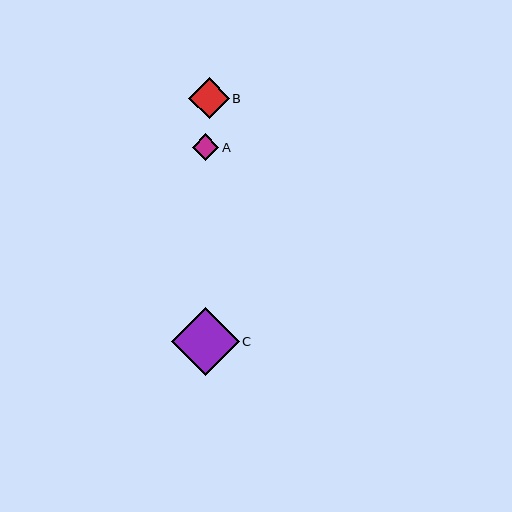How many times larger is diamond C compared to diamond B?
Diamond C is approximately 1.7 times the size of diamond B.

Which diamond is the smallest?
Diamond A is the smallest with a size of approximately 27 pixels.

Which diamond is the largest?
Diamond C is the largest with a size of approximately 68 pixels.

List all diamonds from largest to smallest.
From largest to smallest: C, B, A.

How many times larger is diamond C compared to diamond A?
Diamond C is approximately 2.6 times the size of diamond A.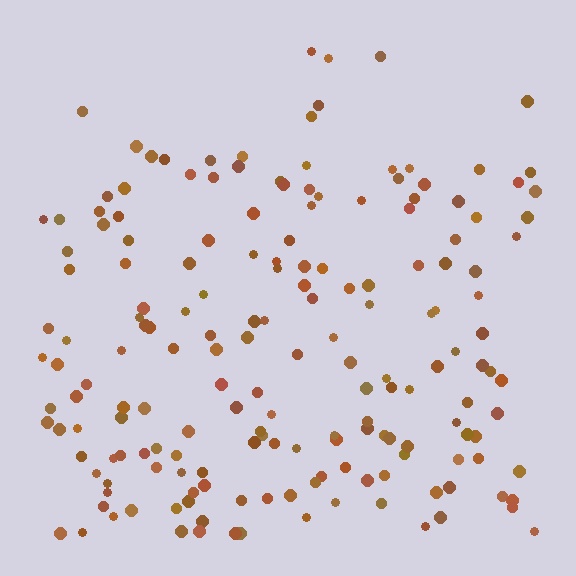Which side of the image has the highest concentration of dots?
The bottom.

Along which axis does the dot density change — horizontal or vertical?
Vertical.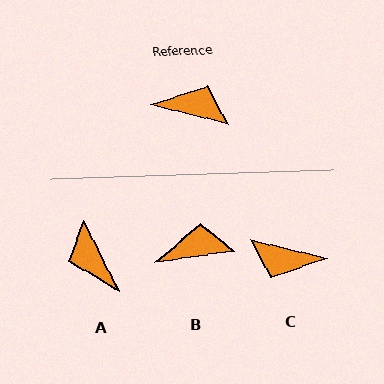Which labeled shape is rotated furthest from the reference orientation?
C, about 179 degrees away.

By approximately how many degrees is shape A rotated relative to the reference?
Approximately 131 degrees counter-clockwise.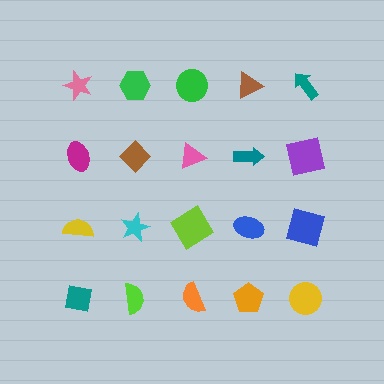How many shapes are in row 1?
5 shapes.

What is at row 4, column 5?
A yellow circle.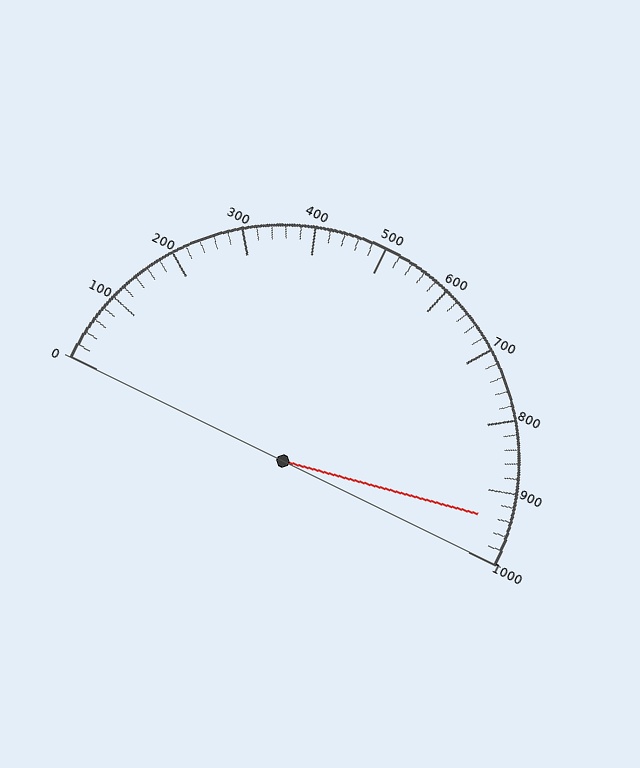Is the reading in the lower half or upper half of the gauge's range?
The reading is in the upper half of the range (0 to 1000).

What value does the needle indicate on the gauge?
The needle indicates approximately 940.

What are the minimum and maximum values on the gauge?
The gauge ranges from 0 to 1000.